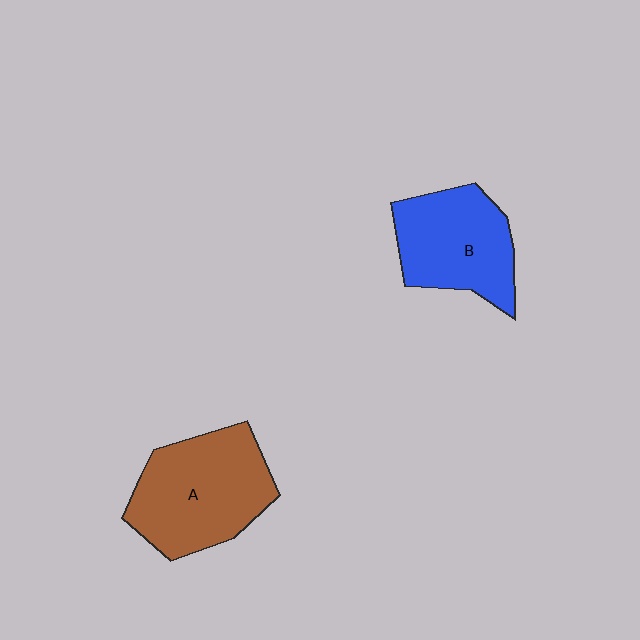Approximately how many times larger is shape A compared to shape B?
Approximately 1.2 times.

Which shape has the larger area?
Shape A (brown).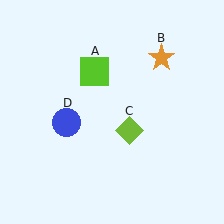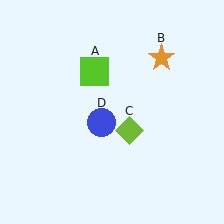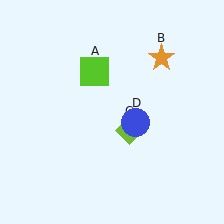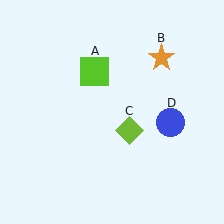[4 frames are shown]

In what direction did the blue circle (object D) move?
The blue circle (object D) moved right.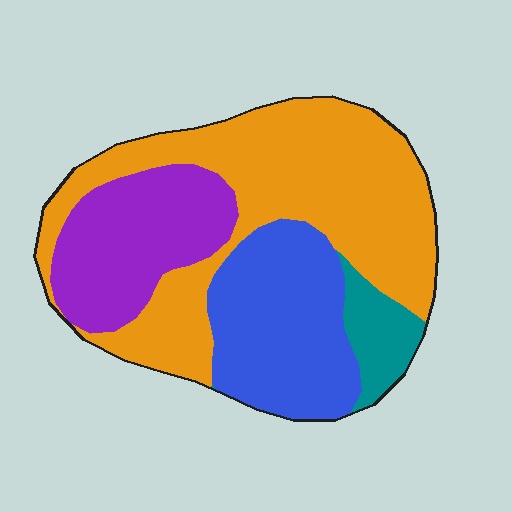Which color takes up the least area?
Teal, at roughly 5%.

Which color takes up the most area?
Orange, at roughly 45%.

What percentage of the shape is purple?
Purple covers 21% of the shape.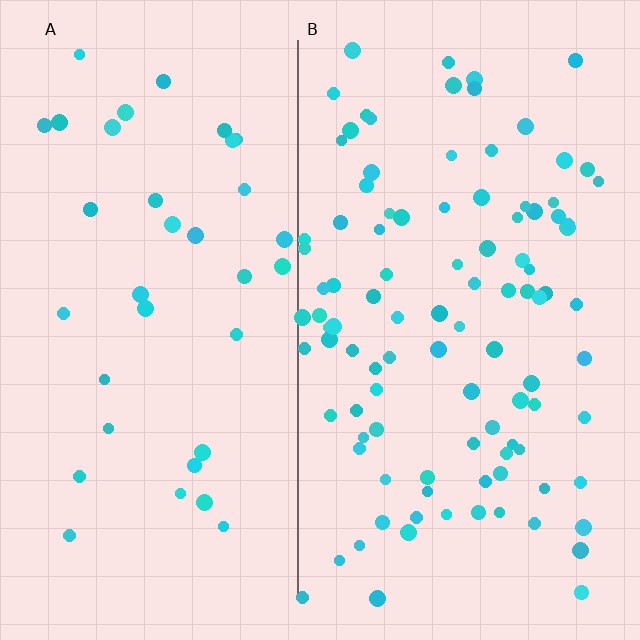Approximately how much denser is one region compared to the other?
Approximately 2.8× — region B over region A.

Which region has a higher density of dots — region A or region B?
B (the right).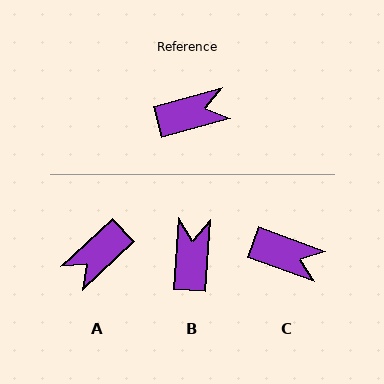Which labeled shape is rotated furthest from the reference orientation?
A, about 152 degrees away.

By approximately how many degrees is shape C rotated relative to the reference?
Approximately 35 degrees clockwise.